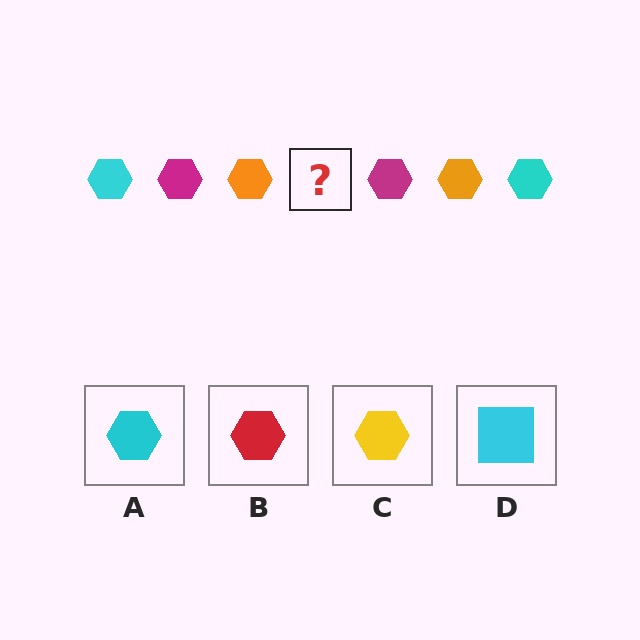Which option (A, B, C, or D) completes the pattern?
A.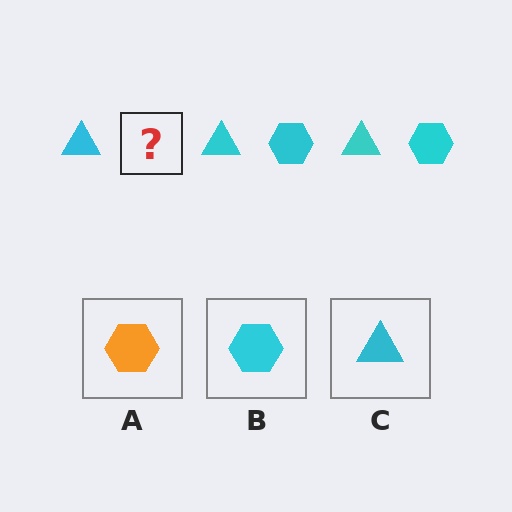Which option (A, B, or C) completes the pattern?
B.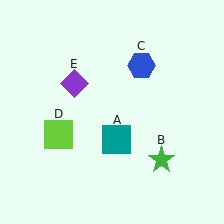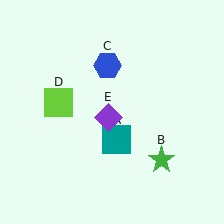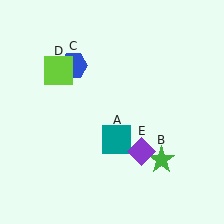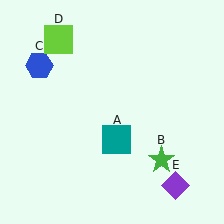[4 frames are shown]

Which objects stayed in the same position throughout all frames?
Teal square (object A) and green star (object B) remained stationary.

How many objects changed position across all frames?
3 objects changed position: blue hexagon (object C), lime square (object D), purple diamond (object E).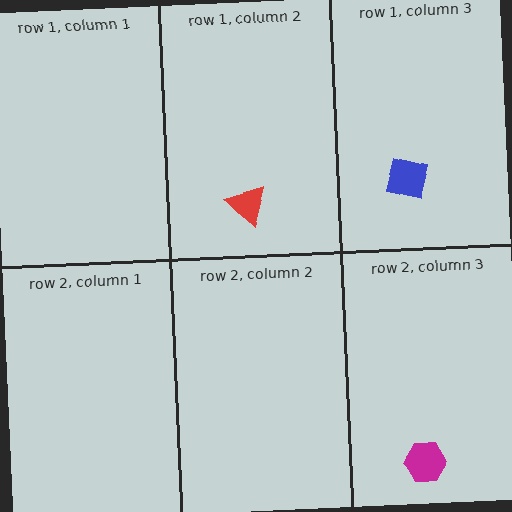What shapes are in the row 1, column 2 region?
The red triangle.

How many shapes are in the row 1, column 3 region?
1.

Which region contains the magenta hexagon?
The row 2, column 3 region.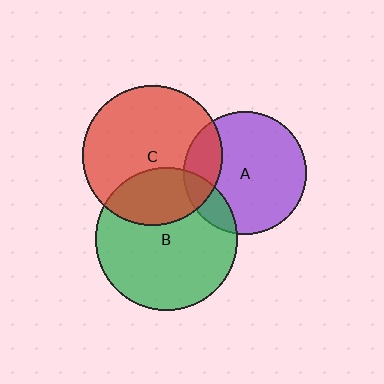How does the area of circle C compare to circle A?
Approximately 1.3 times.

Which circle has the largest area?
Circle B (green).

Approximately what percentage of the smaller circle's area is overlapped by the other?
Approximately 20%.